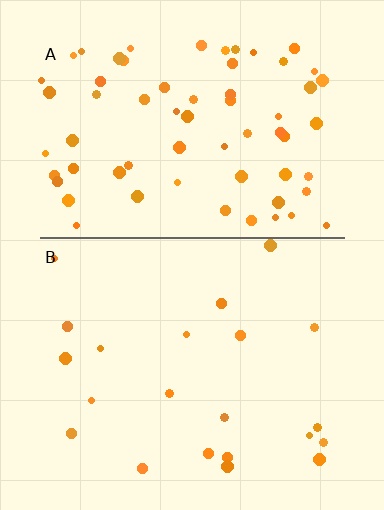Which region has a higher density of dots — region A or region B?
A (the top).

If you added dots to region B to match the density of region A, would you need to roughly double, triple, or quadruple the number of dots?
Approximately triple.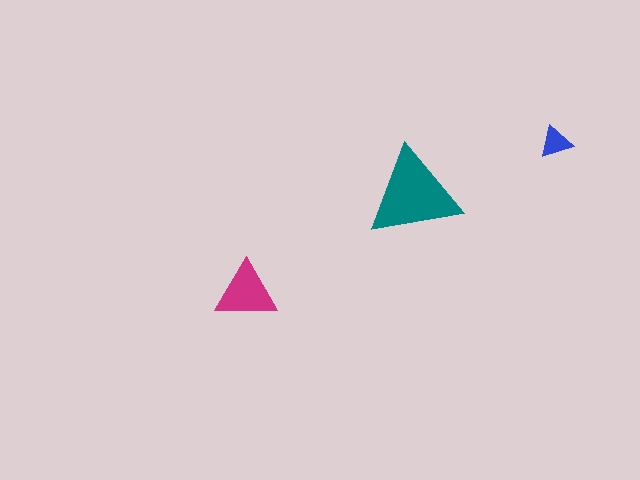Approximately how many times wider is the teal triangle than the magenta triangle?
About 1.5 times wider.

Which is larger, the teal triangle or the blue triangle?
The teal one.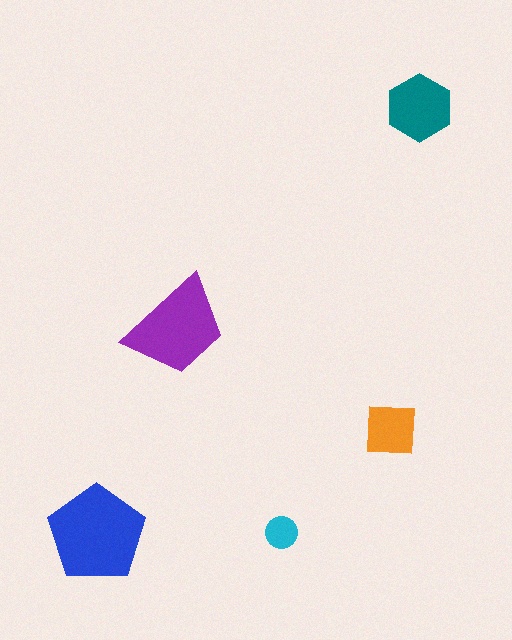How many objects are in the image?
There are 5 objects in the image.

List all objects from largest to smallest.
The blue pentagon, the purple trapezoid, the teal hexagon, the orange square, the cyan circle.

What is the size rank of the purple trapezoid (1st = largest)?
2nd.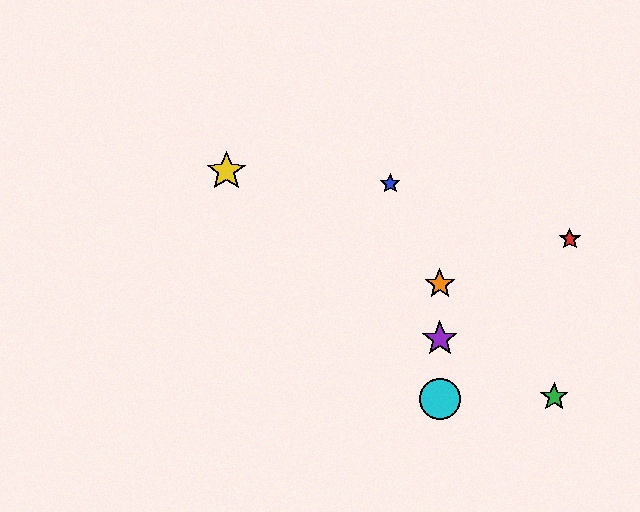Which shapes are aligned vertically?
The purple star, the orange star, the cyan circle are aligned vertically.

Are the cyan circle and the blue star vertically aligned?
No, the cyan circle is at x≈440 and the blue star is at x≈390.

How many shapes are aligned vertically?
3 shapes (the purple star, the orange star, the cyan circle) are aligned vertically.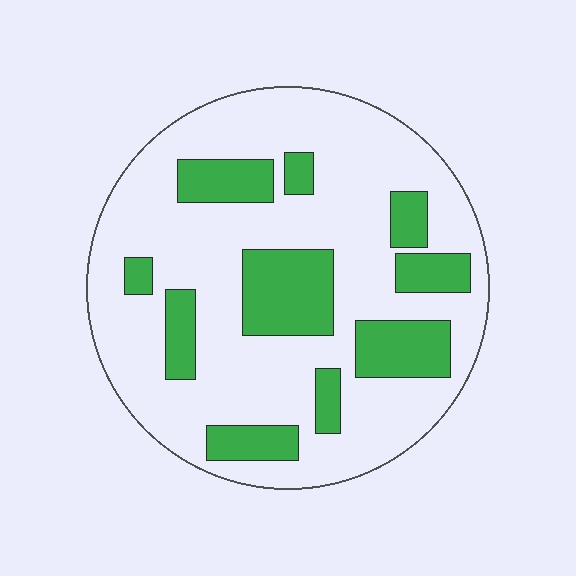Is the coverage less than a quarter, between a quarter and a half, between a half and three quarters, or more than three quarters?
Between a quarter and a half.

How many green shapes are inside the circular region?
10.